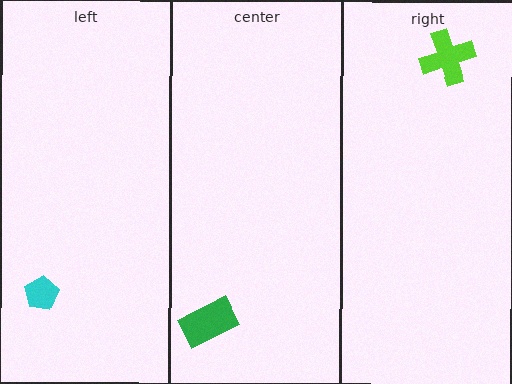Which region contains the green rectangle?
The center region.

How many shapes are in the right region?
1.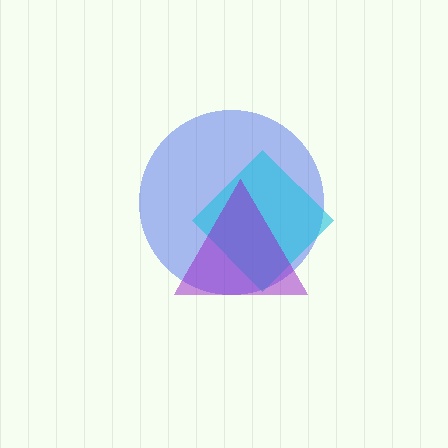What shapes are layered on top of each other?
The layered shapes are: a blue circle, a cyan diamond, a purple triangle.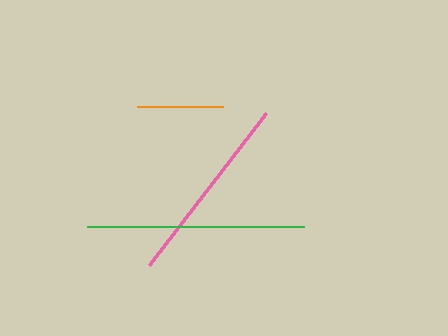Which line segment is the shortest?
The orange line is the shortest at approximately 86 pixels.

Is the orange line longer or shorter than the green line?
The green line is longer than the orange line.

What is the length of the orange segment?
The orange segment is approximately 86 pixels long.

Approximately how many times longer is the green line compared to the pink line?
The green line is approximately 1.1 times the length of the pink line.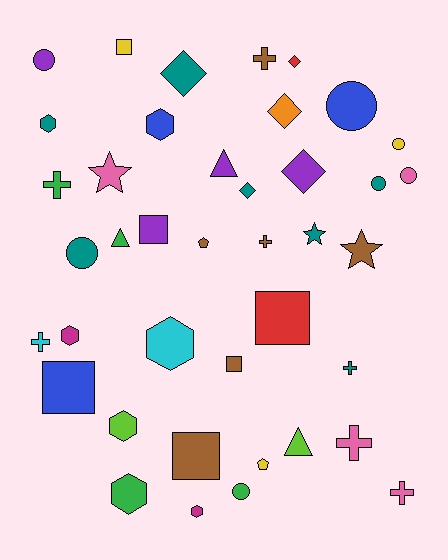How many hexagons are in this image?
There are 7 hexagons.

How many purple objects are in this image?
There are 4 purple objects.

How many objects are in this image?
There are 40 objects.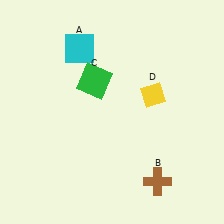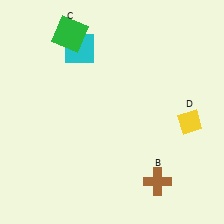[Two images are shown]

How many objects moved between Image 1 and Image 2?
2 objects moved between the two images.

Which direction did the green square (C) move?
The green square (C) moved up.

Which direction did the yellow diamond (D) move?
The yellow diamond (D) moved right.